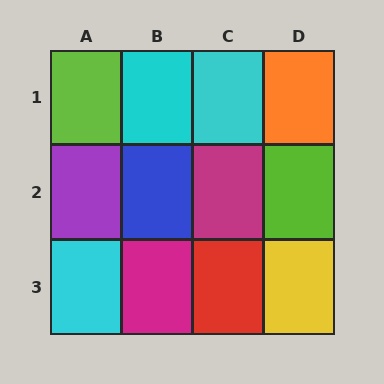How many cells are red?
1 cell is red.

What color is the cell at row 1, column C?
Cyan.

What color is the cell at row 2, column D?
Lime.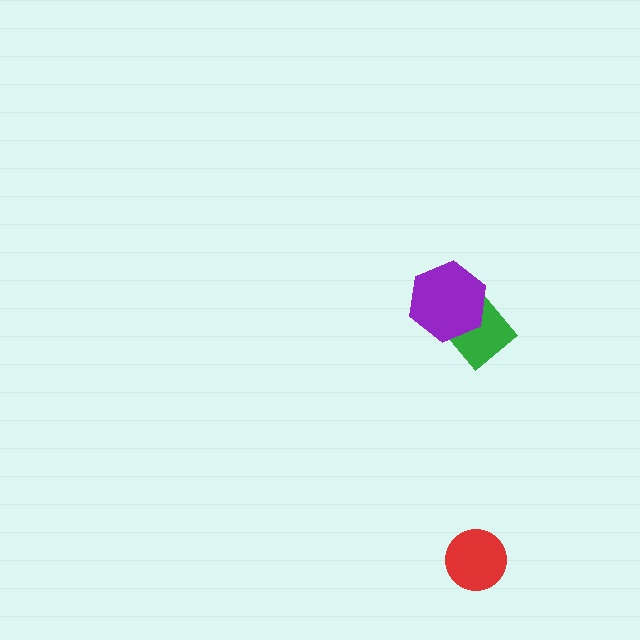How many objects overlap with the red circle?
0 objects overlap with the red circle.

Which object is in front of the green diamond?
The purple hexagon is in front of the green diamond.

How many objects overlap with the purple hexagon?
1 object overlaps with the purple hexagon.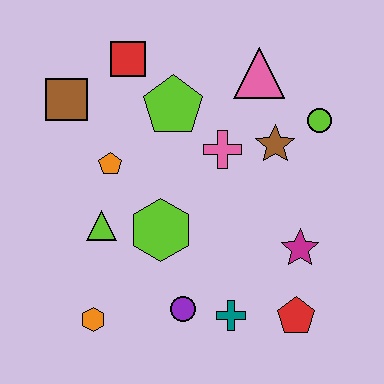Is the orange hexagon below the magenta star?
Yes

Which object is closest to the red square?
The lime pentagon is closest to the red square.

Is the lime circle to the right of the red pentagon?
Yes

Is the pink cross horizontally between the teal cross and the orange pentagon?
Yes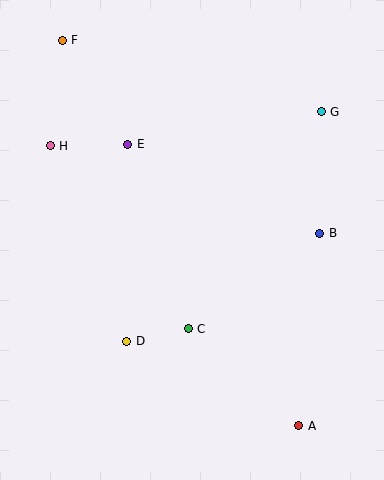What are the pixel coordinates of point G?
Point G is at (321, 112).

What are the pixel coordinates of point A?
Point A is at (299, 426).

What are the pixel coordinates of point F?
Point F is at (62, 40).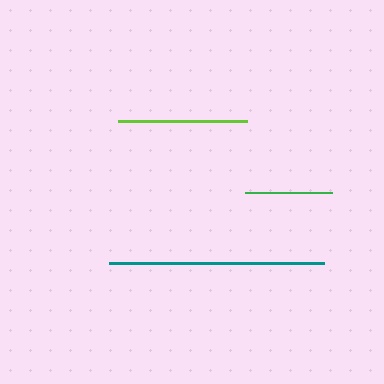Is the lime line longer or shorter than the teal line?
The teal line is longer than the lime line.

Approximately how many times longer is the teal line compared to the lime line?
The teal line is approximately 1.7 times the length of the lime line.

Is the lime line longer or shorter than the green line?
The lime line is longer than the green line.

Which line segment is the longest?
The teal line is the longest at approximately 215 pixels.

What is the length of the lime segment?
The lime segment is approximately 129 pixels long.